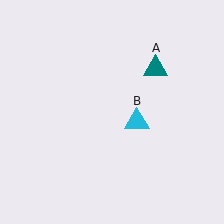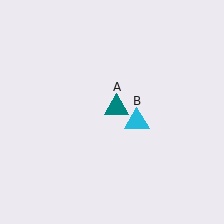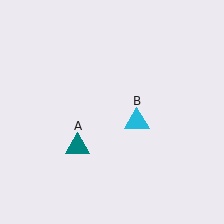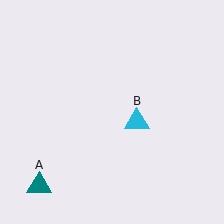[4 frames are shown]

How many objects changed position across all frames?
1 object changed position: teal triangle (object A).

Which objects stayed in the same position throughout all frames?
Cyan triangle (object B) remained stationary.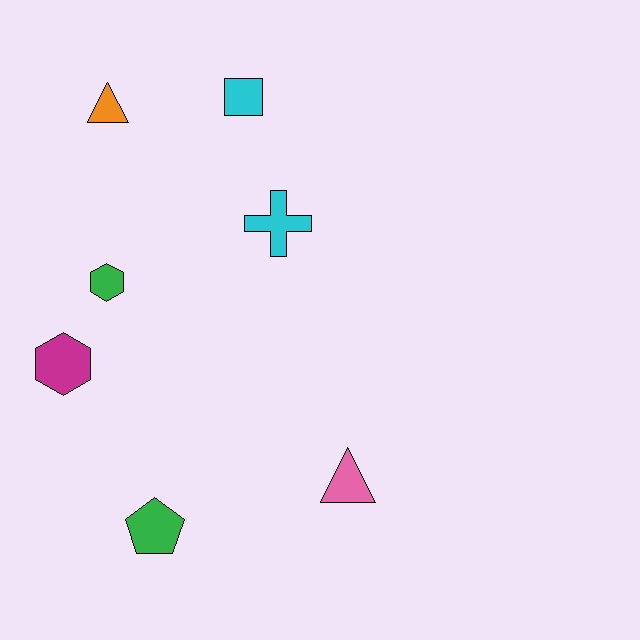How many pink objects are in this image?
There is 1 pink object.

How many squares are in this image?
There is 1 square.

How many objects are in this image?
There are 7 objects.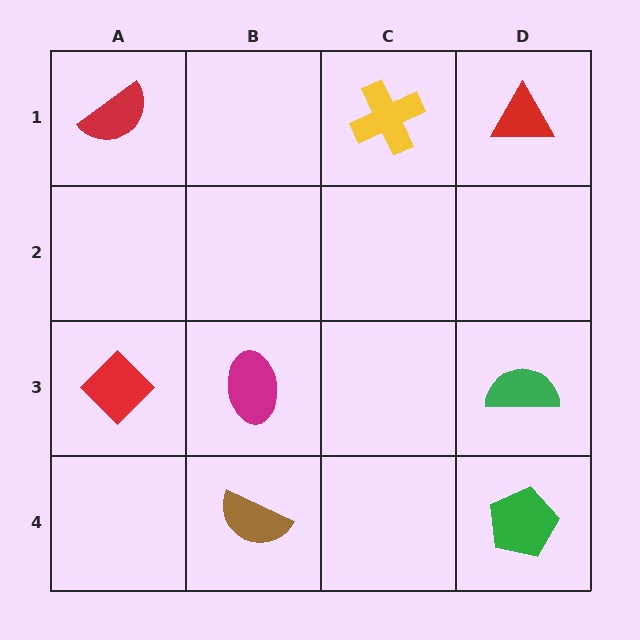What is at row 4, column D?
A green pentagon.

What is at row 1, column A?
A red semicircle.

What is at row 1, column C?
A yellow cross.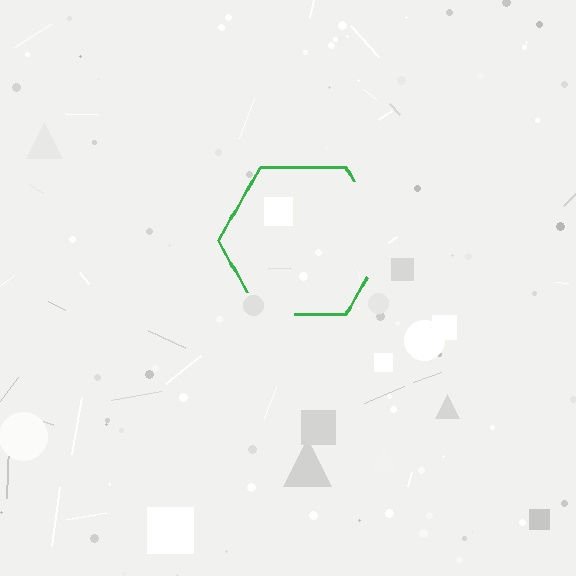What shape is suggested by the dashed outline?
The dashed outline suggests a hexagon.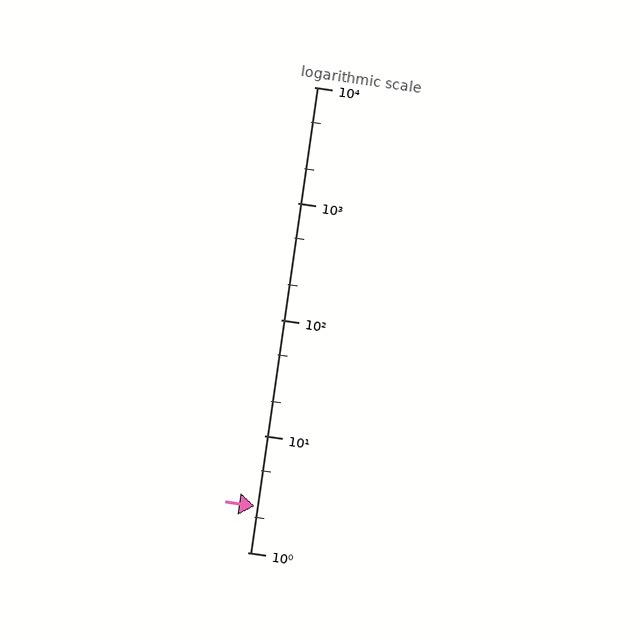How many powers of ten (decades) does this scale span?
The scale spans 4 decades, from 1 to 10000.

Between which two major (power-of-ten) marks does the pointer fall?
The pointer is between 1 and 10.